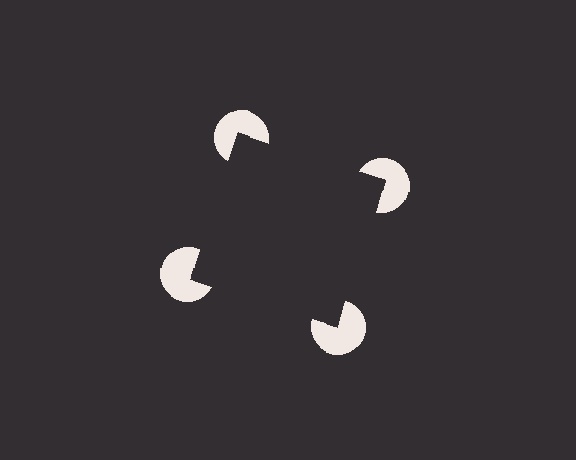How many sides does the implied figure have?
4 sides.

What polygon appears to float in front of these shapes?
An illusory square — its edges are inferred from the aligned wedge cuts in the pac-man discs, not physically drawn.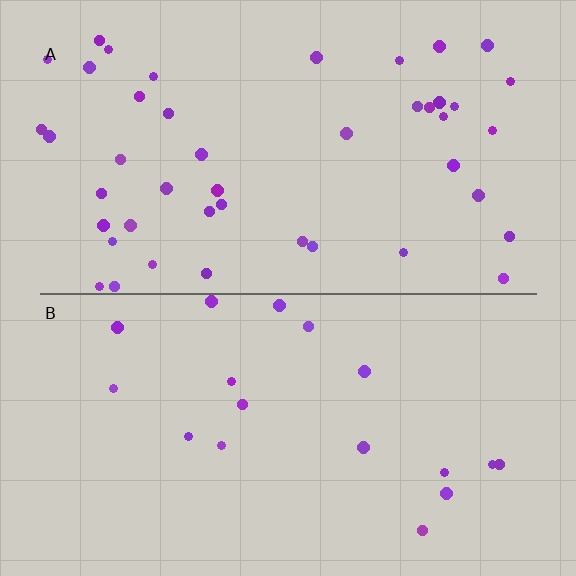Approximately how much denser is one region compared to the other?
Approximately 2.5× — region A over region B.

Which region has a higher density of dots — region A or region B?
A (the top).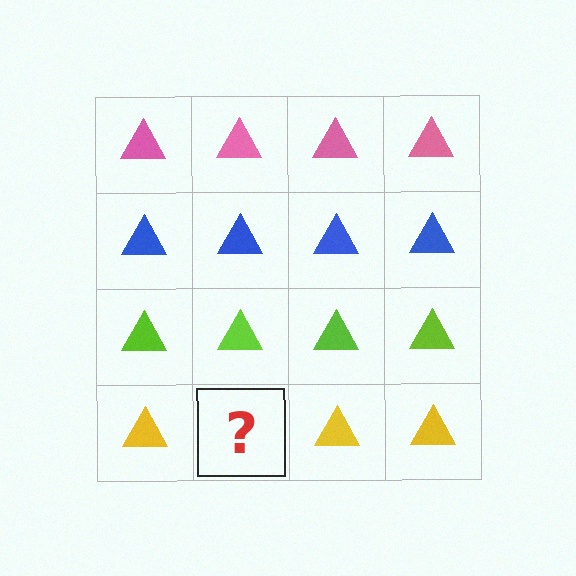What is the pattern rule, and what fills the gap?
The rule is that each row has a consistent color. The gap should be filled with a yellow triangle.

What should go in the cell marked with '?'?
The missing cell should contain a yellow triangle.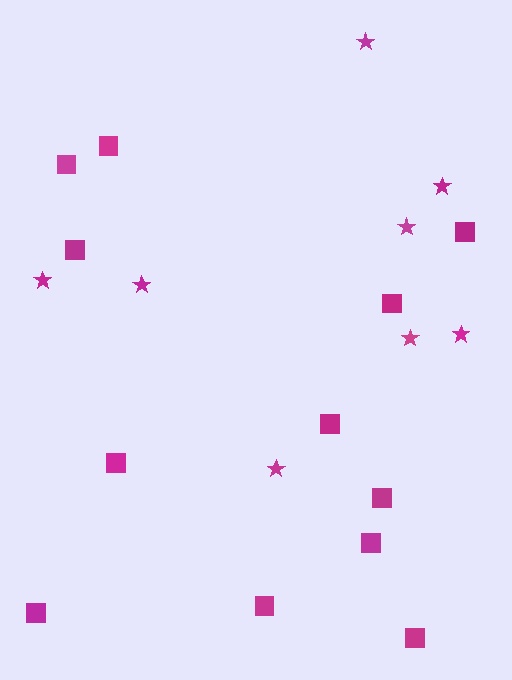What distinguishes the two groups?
There are 2 groups: one group of stars (8) and one group of squares (12).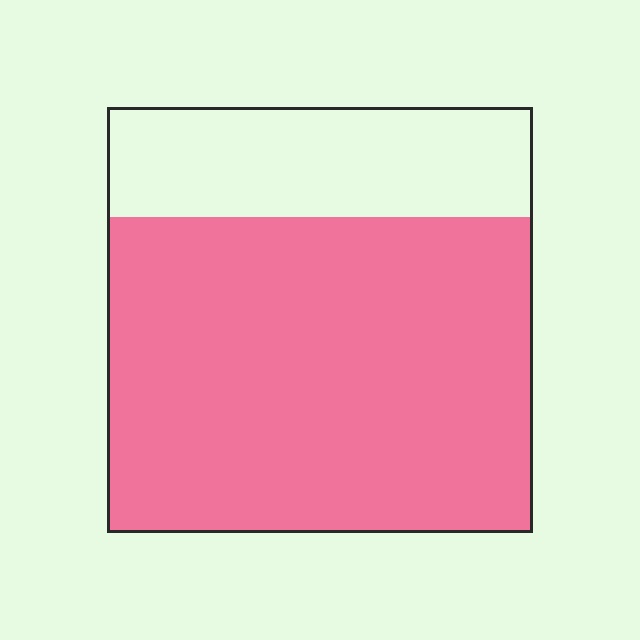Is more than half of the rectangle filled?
Yes.